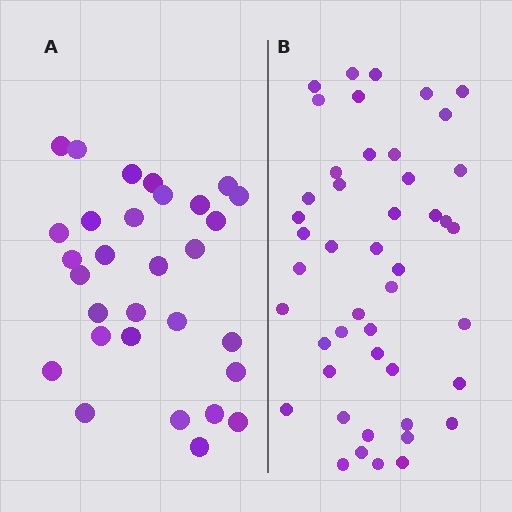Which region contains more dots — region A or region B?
Region B (the right region) has more dots.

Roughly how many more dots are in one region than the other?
Region B has approximately 15 more dots than region A.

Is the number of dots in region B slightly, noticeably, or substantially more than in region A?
Region B has substantially more. The ratio is roughly 1.5 to 1.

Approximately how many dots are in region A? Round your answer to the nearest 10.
About 30 dots.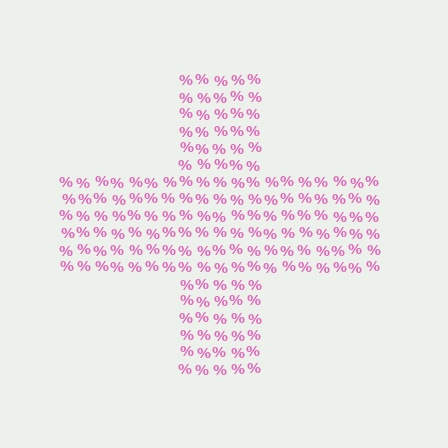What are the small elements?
The small elements are percent signs.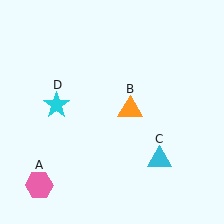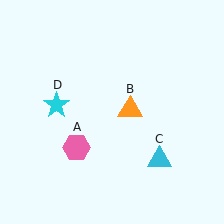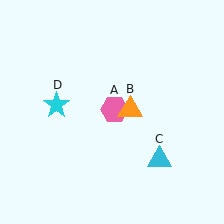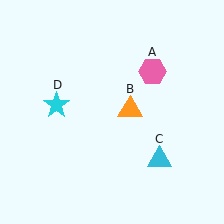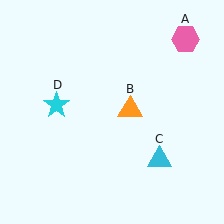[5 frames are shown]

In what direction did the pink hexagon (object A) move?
The pink hexagon (object A) moved up and to the right.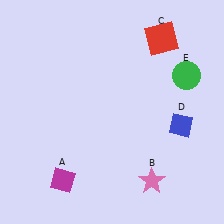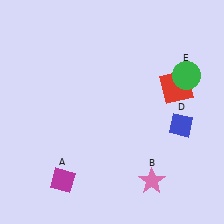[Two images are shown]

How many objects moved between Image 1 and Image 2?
1 object moved between the two images.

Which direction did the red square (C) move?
The red square (C) moved down.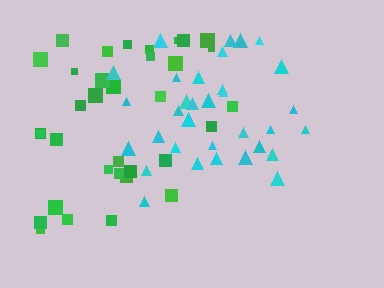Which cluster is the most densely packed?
Cyan.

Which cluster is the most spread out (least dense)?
Green.